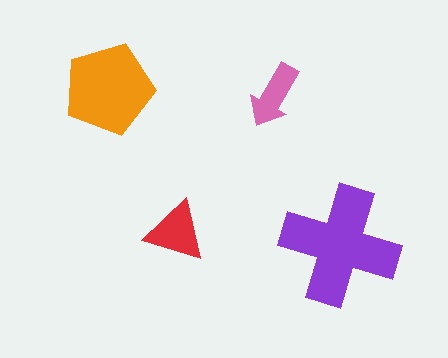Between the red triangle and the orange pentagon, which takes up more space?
The orange pentagon.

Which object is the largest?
The purple cross.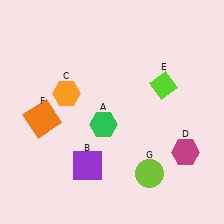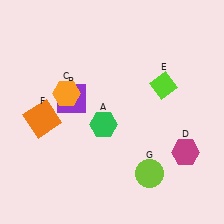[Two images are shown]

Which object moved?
The purple square (B) moved up.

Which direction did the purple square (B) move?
The purple square (B) moved up.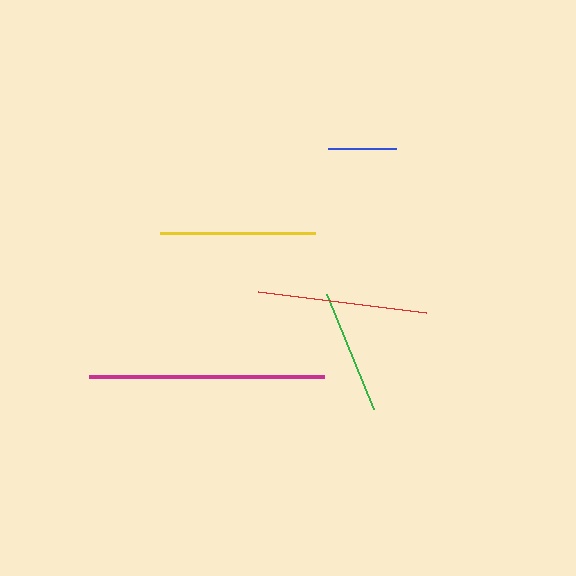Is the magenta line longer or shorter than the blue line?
The magenta line is longer than the blue line.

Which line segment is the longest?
The magenta line is the longest at approximately 235 pixels.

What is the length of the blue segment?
The blue segment is approximately 68 pixels long.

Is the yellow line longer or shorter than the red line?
The red line is longer than the yellow line.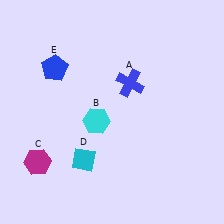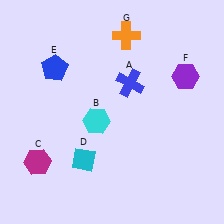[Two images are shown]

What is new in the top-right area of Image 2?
An orange cross (G) was added in the top-right area of Image 2.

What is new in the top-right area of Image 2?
A purple hexagon (F) was added in the top-right area of Image 2.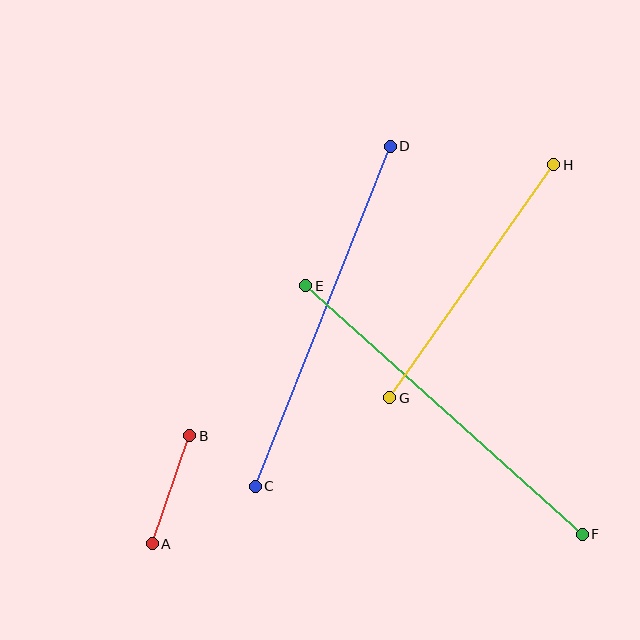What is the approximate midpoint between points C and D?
The midpoint is at approximately (323, 316) pixels.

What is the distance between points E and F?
The distance is approximately 372 pixels.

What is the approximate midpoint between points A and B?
The midpoint is at approximately (171, 490) pixels.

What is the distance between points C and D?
The distance is approximately 366 pixels.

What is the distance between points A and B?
The distance is approximately 114 pixels.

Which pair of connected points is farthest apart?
Points E and F are farthest apart.